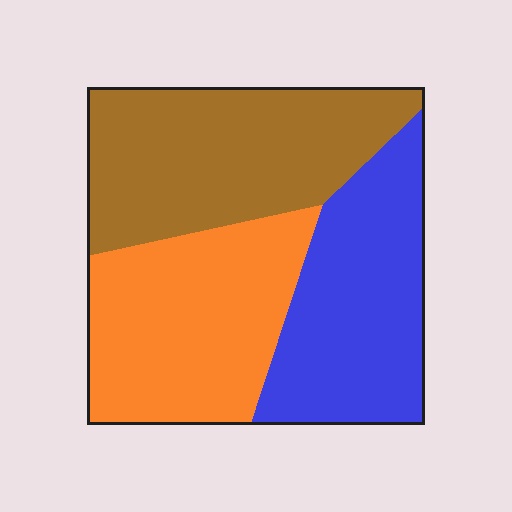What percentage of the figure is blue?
Blue takes up between a quarter and a half of the figure.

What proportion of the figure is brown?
Brown covers about 35% of the figure.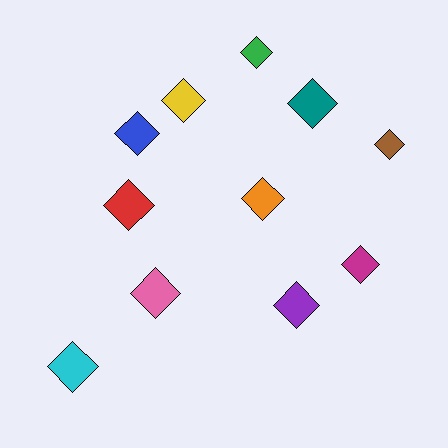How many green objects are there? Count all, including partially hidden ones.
There is 1 green object.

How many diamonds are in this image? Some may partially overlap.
There are 11 diamonds.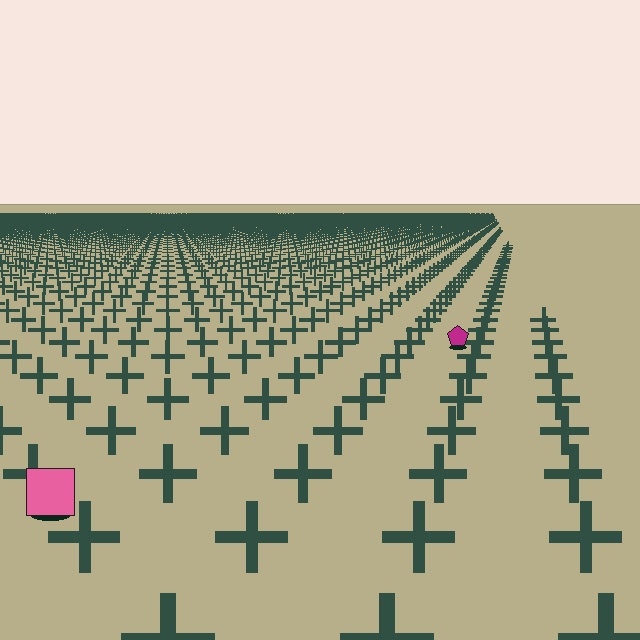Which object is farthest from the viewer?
The magenta pentagon is farthest from the viewer. It appears smaller and the ground texture around it is denser.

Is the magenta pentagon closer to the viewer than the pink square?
No. The pink square is closer — you can tell from the texture gradient: the ground texture is coarser near it.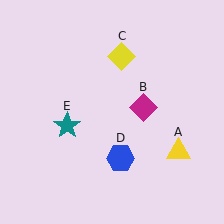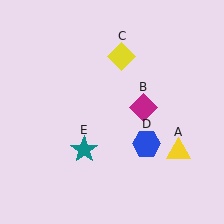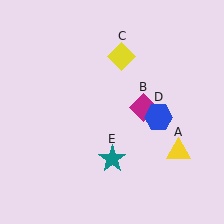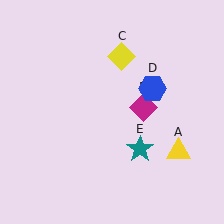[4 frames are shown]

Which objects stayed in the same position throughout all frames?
Yellow triangle (object A) and magenta diamond (object B) and yellow diamond (object C) remained stationary.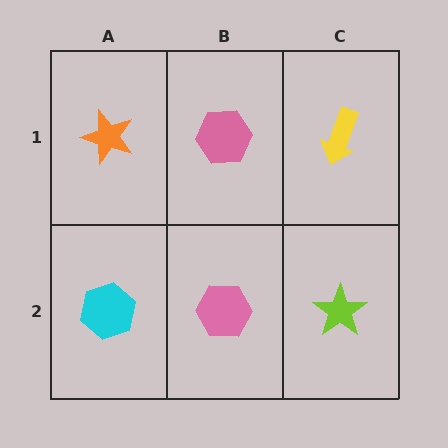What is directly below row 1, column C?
A lime star.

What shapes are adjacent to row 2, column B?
A pink hexagon (row 1, column B), a cyan hexagon (row 2, column A), a lime star (row 2, column C).